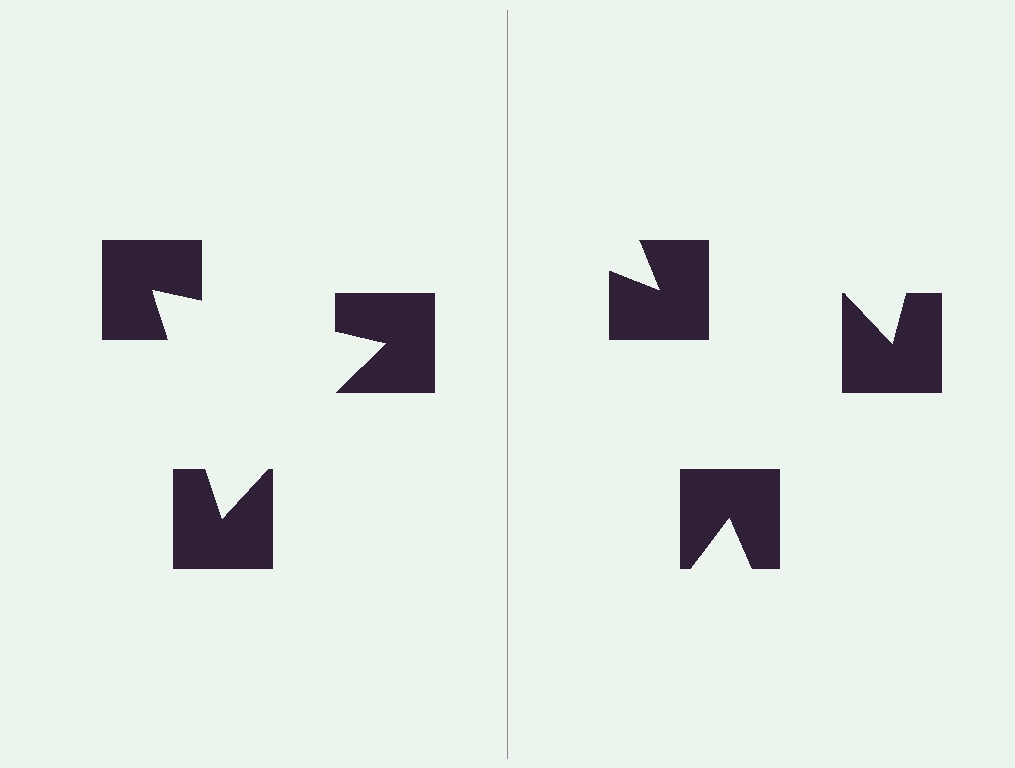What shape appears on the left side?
An illusory triangle.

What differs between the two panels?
The notched squares are positioned identically on both sides; only the wedge orientations differ. On the left they align to a triangle; on the right they are misaligned.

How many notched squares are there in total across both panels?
6 — 3 on each side.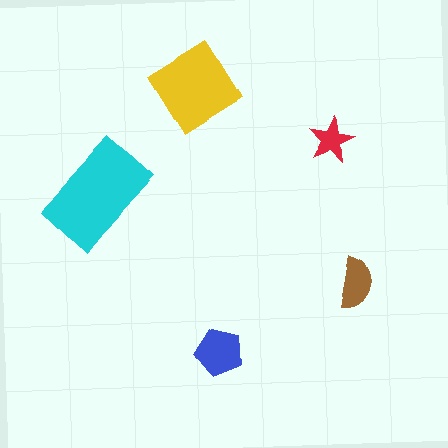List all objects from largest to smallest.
The cyan rectangle, the yellow diamond, the blue pentagon, the brown semicircle, the red star.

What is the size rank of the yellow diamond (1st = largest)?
2nd.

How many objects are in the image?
There are 5 objects in the image.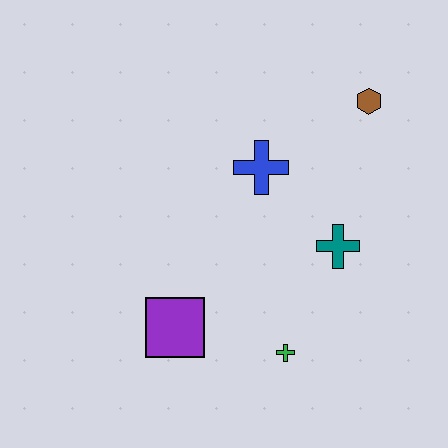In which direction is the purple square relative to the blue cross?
The purple square is below the blue cross.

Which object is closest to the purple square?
The green cross is closest to the purple square.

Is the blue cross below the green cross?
No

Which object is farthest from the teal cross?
The purple square is farthest from the teal cross.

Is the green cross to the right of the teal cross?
No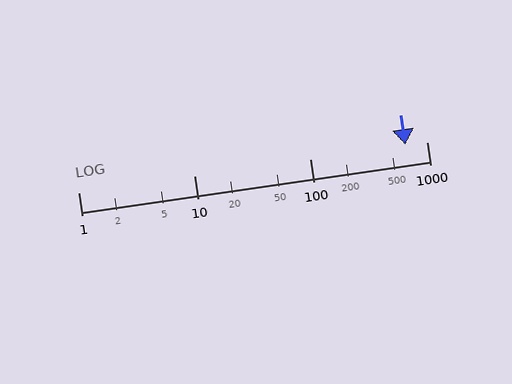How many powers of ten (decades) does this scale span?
The scale spans 3 decades, from 1 to 1000.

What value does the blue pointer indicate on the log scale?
The pointer indicates approximately 660.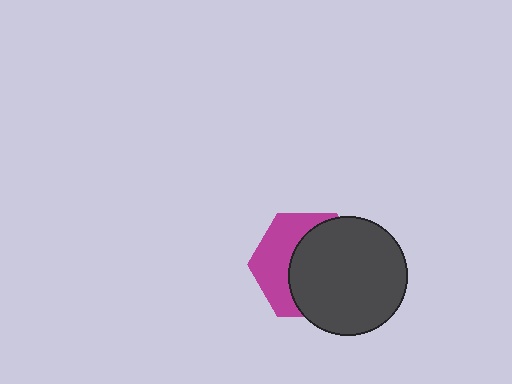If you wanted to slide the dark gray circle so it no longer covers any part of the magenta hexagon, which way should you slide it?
Slide it right — that is the most direct way to separate the two shapes.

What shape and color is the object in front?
The object in front is a dark gray circle.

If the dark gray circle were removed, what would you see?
You would see the complete magenta hexagon.